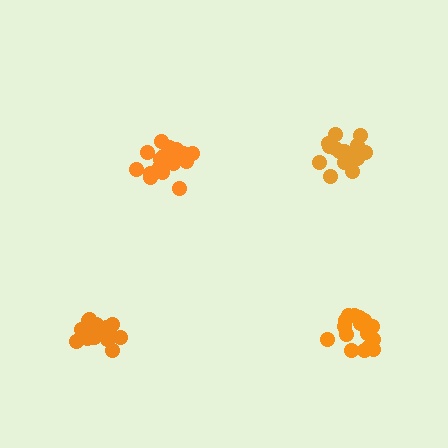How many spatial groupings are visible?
There are 4 spatial groupings.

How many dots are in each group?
Group 1: 17 dots, Group 2: 17 dots, Group 3: 20 dots, Group 4: 18 dots (72 total).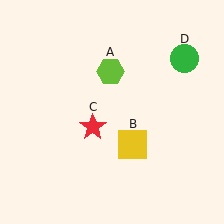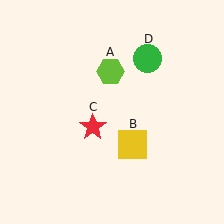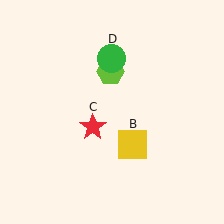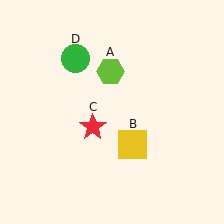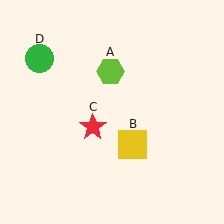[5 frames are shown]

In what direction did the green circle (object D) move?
The green circle (object D) moved left.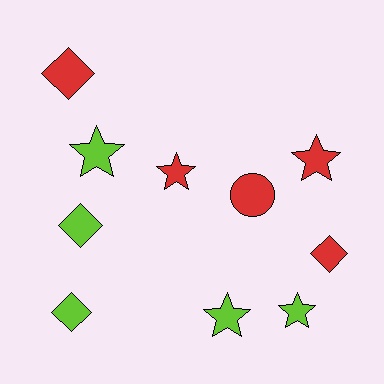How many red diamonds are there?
There are 2 red diamonds.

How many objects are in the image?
There are 10 objects.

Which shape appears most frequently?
Star, with 5 objects.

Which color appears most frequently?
Red, with 5 objects.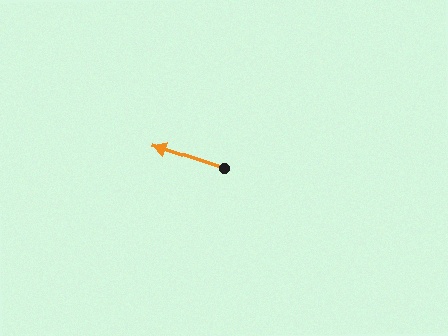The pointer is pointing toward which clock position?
Roughly 10 o'clock.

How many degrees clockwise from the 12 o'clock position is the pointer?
Approximately 288 degrees.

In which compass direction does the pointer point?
West.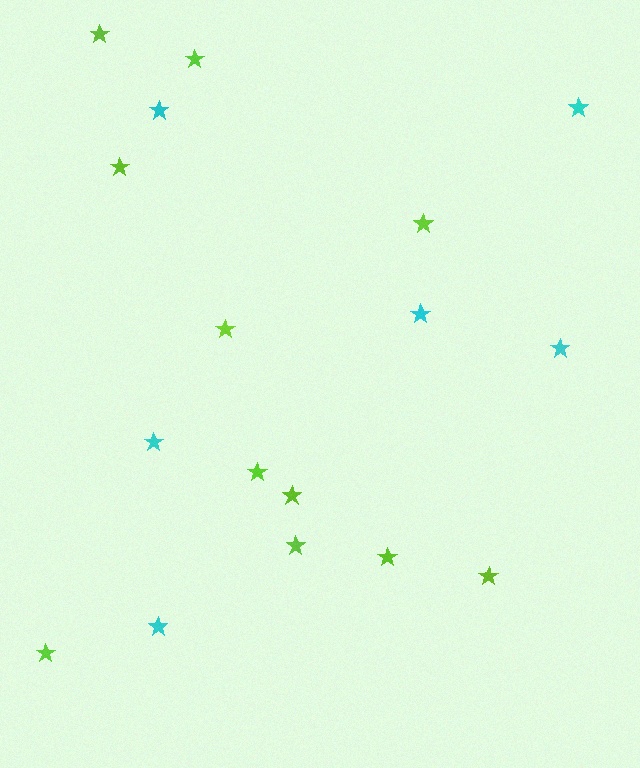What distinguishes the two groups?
There are 2 groups: one group of cyan stars (6) and one group of lime stars (11).